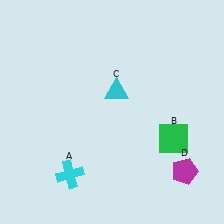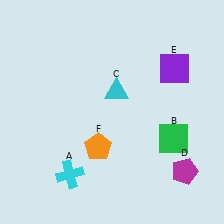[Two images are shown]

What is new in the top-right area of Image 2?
A purple square (E) was added in the top-right area of Image 2.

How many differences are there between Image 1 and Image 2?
There are 2 differences between the two images.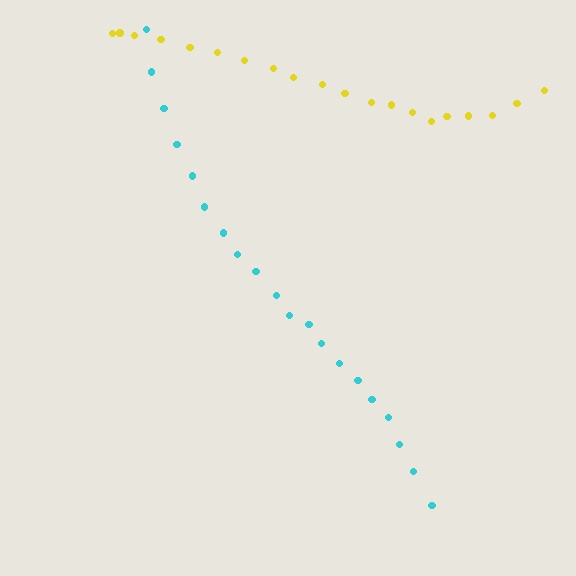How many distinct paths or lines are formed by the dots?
There are 2 distinct paths.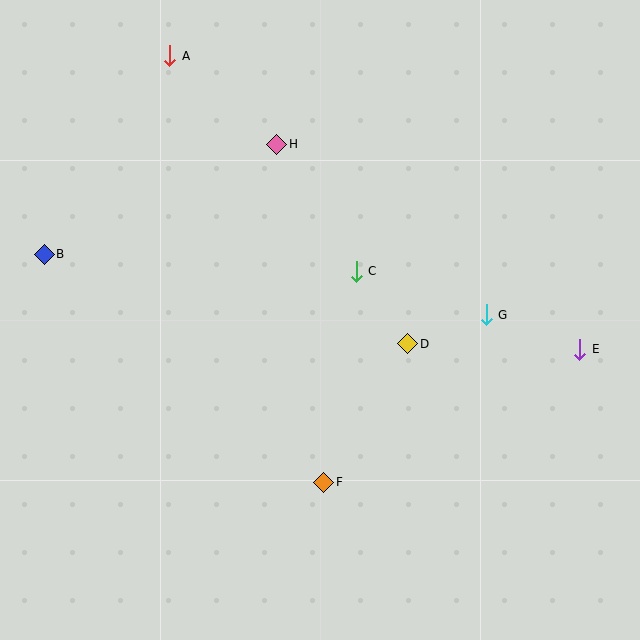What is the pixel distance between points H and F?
The distance between H and F is 341 pixels.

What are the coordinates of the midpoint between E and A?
The midpoint between E and A is at (375, 203).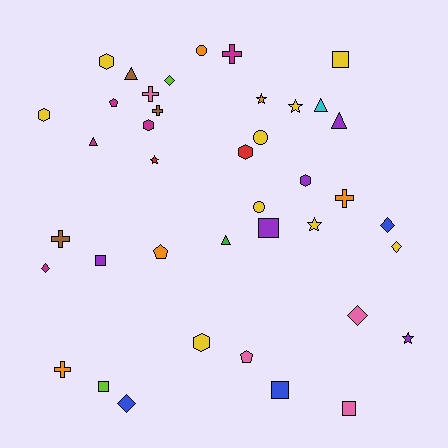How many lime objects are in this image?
There are 2 lime objects.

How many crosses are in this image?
There are 6 crosses.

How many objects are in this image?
There are 40 objects.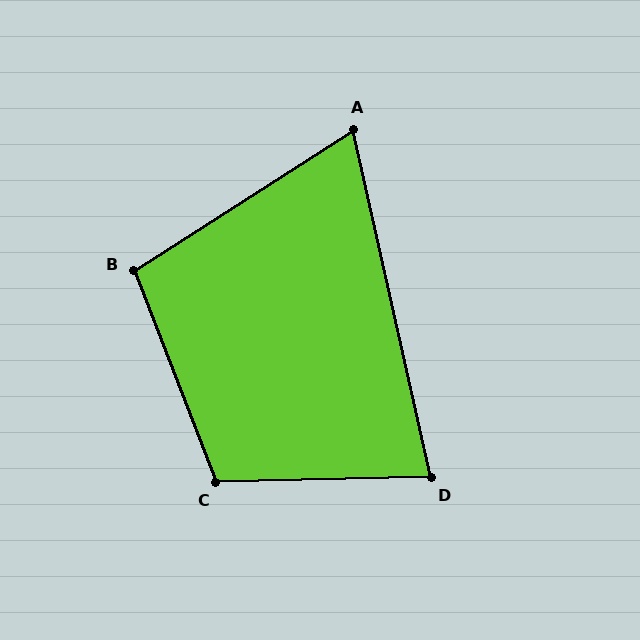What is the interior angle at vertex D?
Approximately 79 degrees (acute).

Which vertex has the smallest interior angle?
A, at approximately 70 degrees.